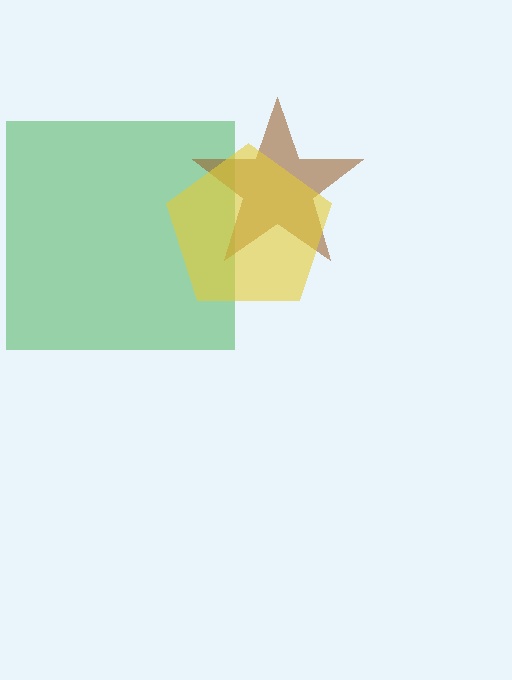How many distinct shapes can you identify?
There are 3 distinct shapes: a green square, a brown star, a yellow pentagon.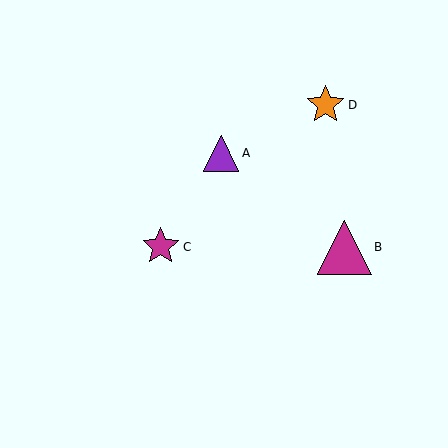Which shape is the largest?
The magenta triangle (labeled B) is the largest.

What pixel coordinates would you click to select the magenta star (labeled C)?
Click at (161, 247) to select the magenta star C.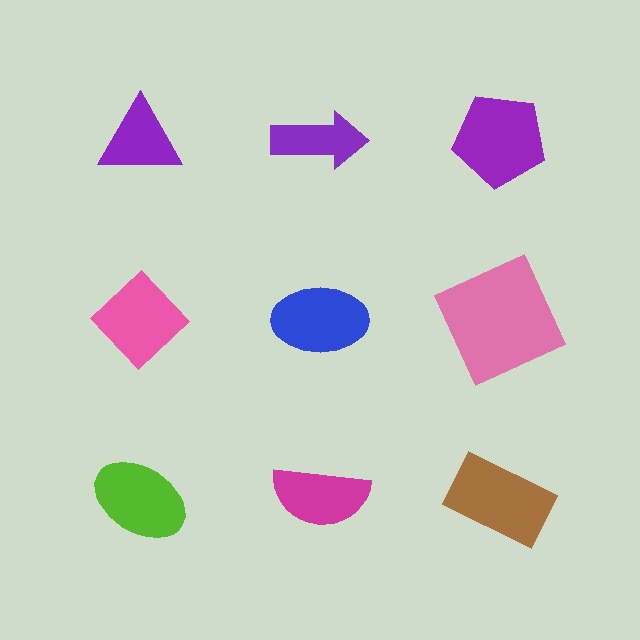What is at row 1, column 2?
A purple arrow.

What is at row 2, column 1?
A pink diamond.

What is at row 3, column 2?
A magenta semicircle.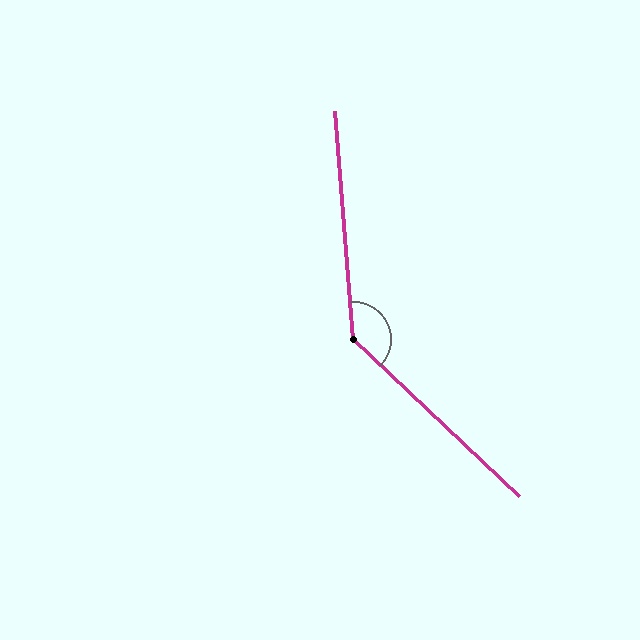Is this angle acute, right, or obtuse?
It is obtuse.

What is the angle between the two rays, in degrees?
Approximately 138 degrees.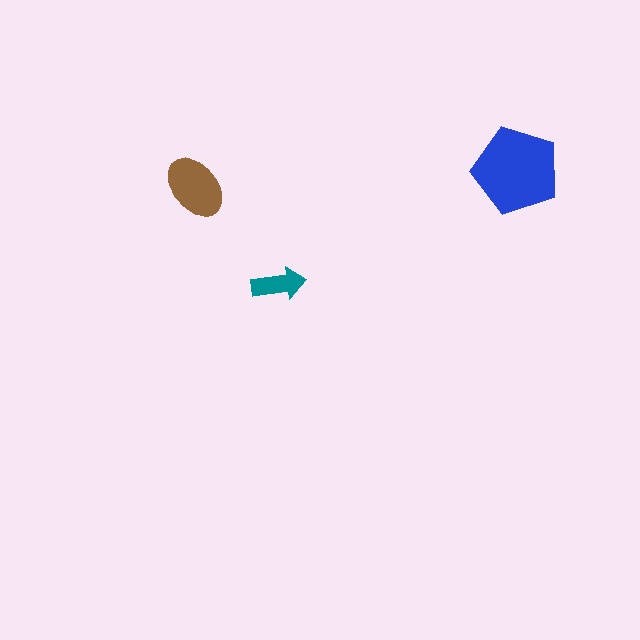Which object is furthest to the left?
The brown ellipse is leftmost.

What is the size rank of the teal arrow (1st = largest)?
3rd.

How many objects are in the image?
There are 3 objects in the image.